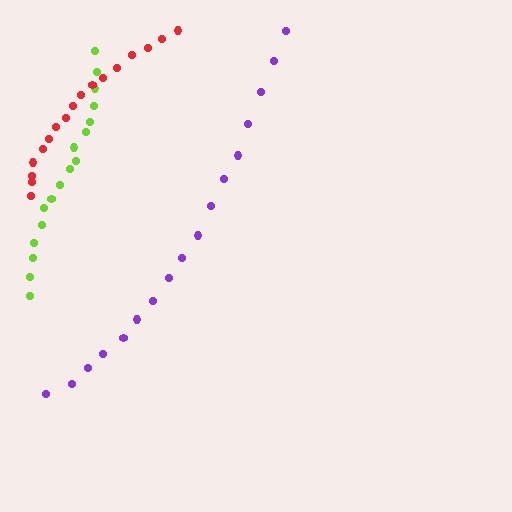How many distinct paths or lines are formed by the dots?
There are 3 distinct paths.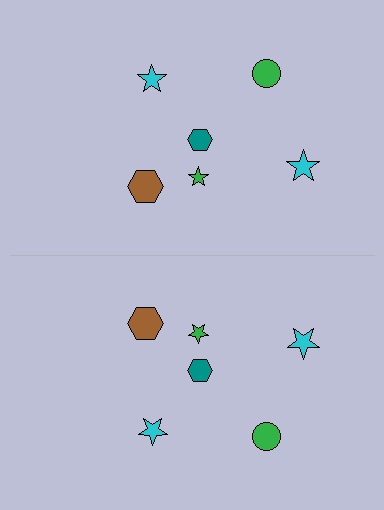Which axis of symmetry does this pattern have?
The pattern has a horizontal axis of symmetry running through the center of the image.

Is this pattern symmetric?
Yes, this pattern has bilateral (reflection) symmetry.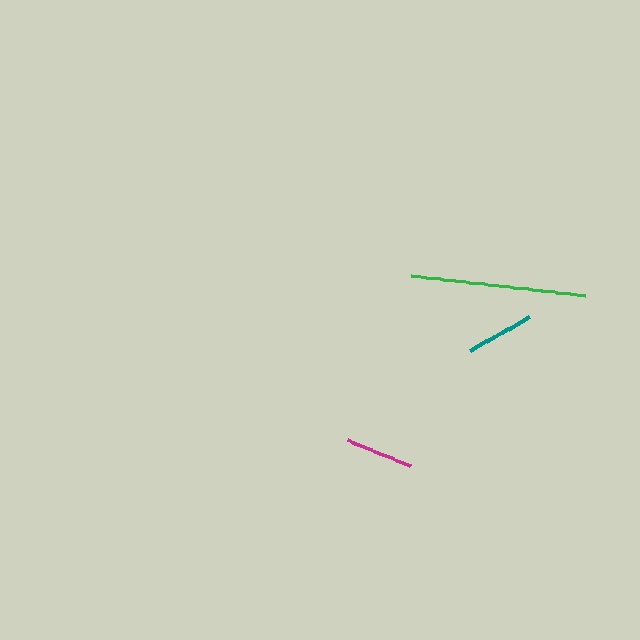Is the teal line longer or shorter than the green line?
The green line is longer than the teal line.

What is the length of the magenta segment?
The magenta segment is approximately 69 pixels long.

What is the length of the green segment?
The green segment is approximately 176 pixels long.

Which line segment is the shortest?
The magenta line is the shortest at approximately 69 pixels.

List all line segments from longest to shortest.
From longest to shortest: green, teal, magenta.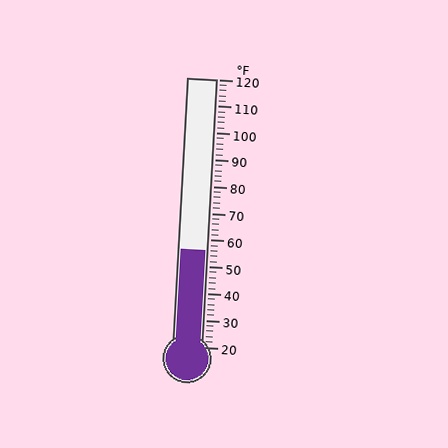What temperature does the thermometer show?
The thermometer shows approximately 56°F.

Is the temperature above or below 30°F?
The temperature is above 30°F.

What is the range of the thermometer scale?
The thermometer scale ranges from 20°F to 120°F.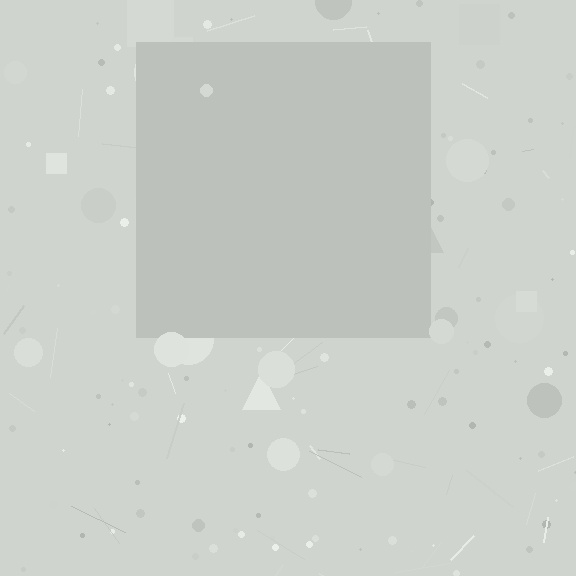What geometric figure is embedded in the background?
A square is embedded in the background.